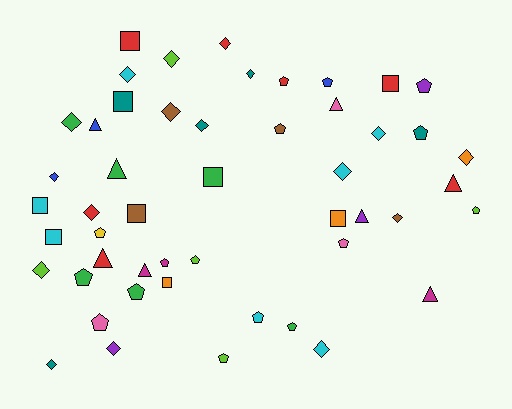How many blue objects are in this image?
There are 3 blue objects.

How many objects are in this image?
There are 50 objects.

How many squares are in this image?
There are 9 squares.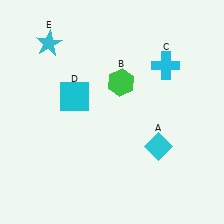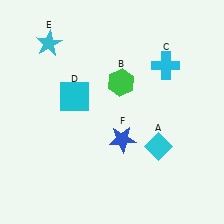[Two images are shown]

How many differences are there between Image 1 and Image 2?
There is 1 difference between the two images.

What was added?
A blue star (F) was added in Image 2.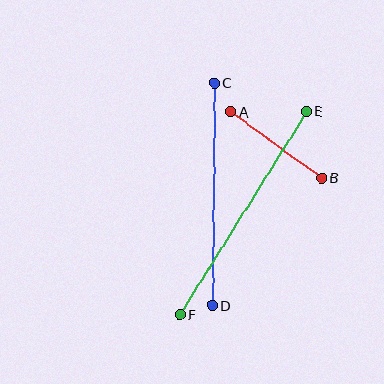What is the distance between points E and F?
The distance is approximately 239 pixels.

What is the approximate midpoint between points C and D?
The midpoint is at approximately (213, 194) pixels.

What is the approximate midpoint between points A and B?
The midpoint is at approximately (276, 145) pixels.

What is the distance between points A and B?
The distance is approximately 113 pixels.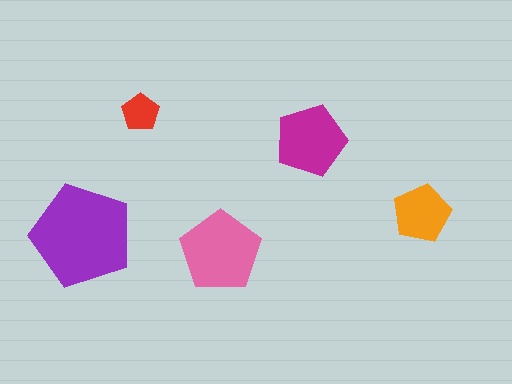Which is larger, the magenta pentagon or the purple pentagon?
The purple one.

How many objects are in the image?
There are 5 objects in the image.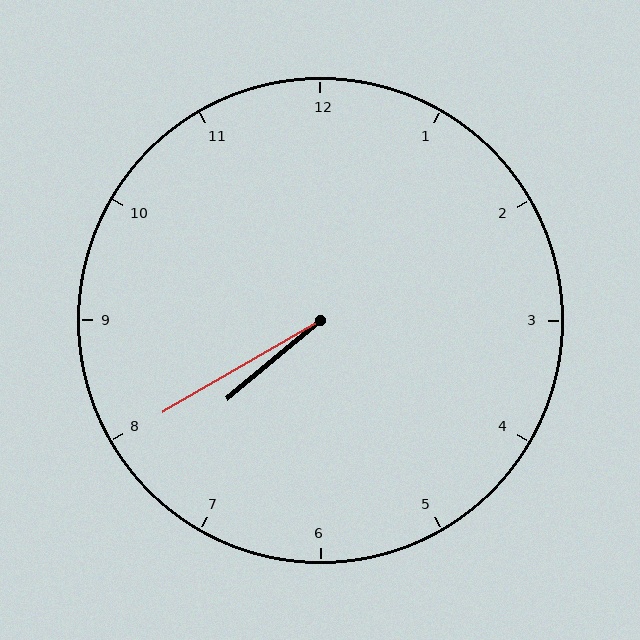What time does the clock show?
7:40.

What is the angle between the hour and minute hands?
Approximately 10 degrees.